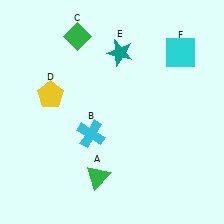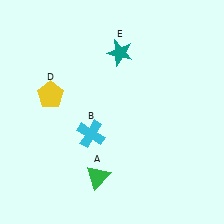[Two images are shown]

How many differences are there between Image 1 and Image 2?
There are 2 differences between the two images.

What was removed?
The cyan square (F), the green diamond (C) were removed in Image 2.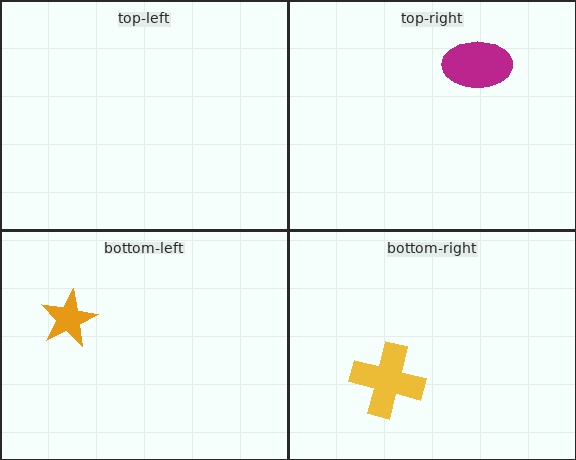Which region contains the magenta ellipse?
The top-right region.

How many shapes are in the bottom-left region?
1.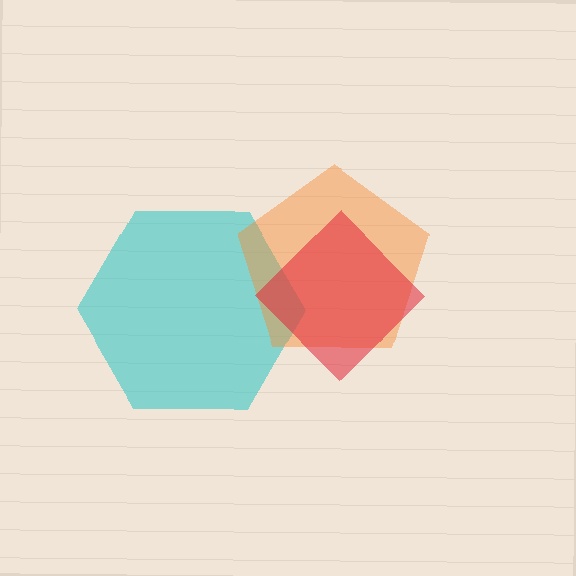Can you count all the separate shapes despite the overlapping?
Yes, there are 3 separate shapes.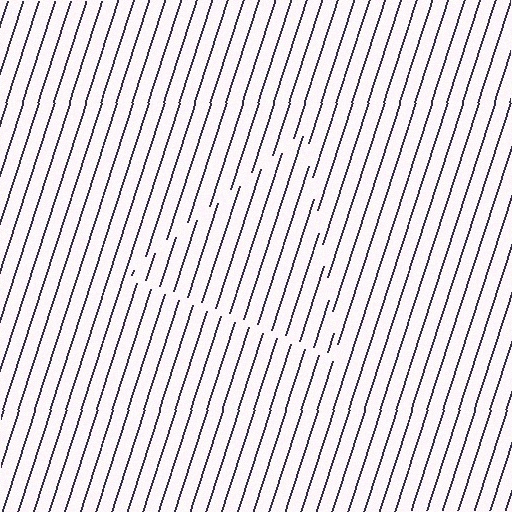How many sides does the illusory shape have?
3 sides — the line-ends trace a triangle.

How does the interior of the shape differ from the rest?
The interior of the shape contains the same grating, shifted by half a period — the contour is defined by the phase discontinuity where line-ends from the inner and outer gratings abut.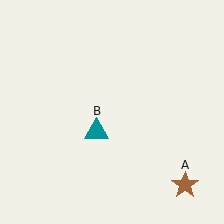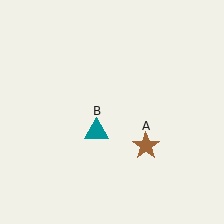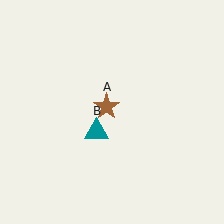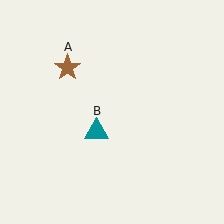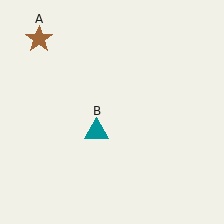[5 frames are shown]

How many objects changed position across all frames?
1 object changed position: brown star (object A).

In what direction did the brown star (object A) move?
The brown star (object A) moved up and to the left.